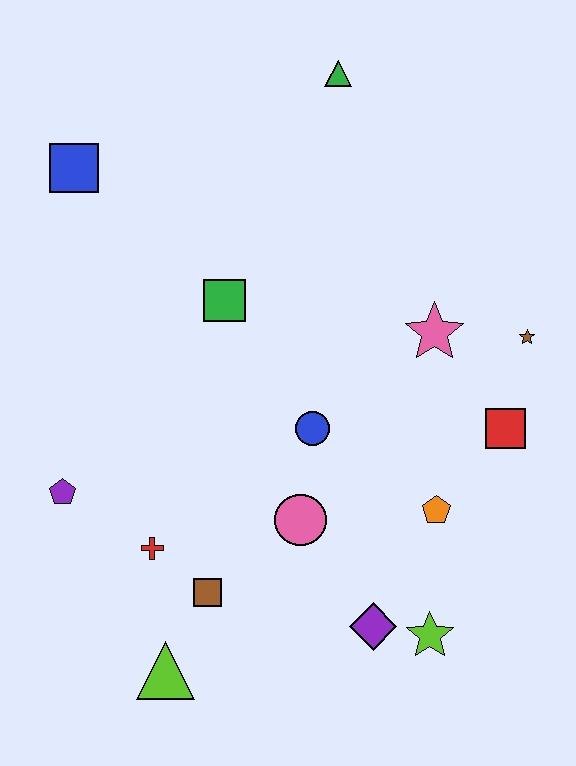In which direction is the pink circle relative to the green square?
The pink circle is below the green square.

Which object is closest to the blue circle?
The pink circle is closest to the blue circle.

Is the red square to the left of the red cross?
No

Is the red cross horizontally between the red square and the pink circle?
No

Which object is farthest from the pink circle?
The green triangle is farthest from the pink circle.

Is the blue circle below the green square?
Yes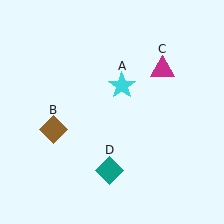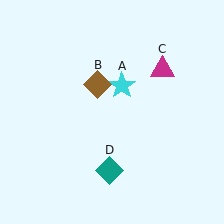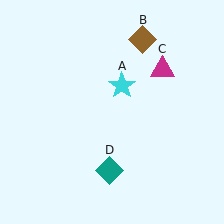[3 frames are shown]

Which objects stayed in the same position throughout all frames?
Cyan star (object A) and magenta triangle (object C) and teal diamond (object D) remained stationary.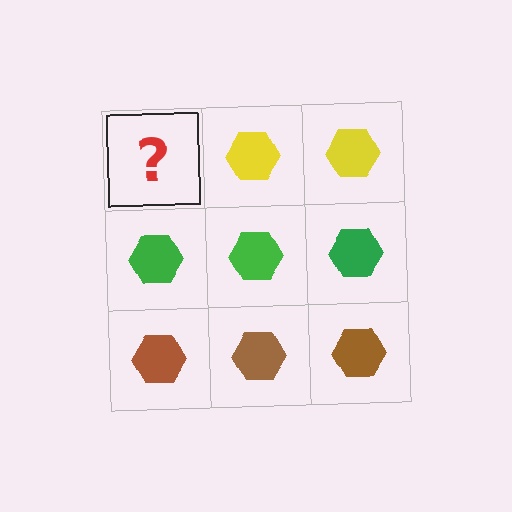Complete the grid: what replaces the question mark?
The question mark should be replaced with a yellow hexagon.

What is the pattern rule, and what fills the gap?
The rule is that each row has a consistent color. The gap should be filled with a yellow hexagon.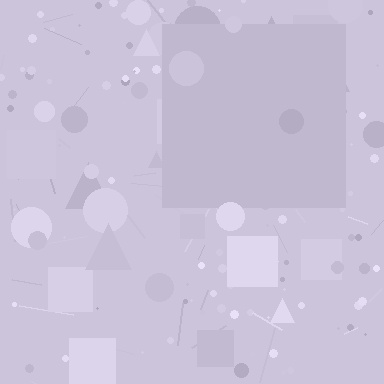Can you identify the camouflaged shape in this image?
The camouflaged shape is a square.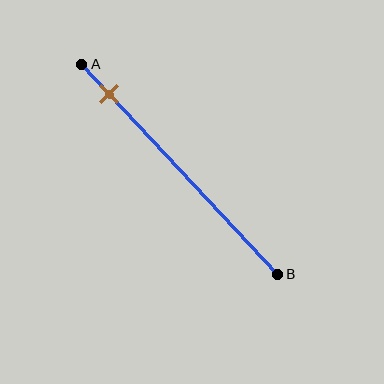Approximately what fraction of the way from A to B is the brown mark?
The brown mark is approximately 15% of the way from A to B.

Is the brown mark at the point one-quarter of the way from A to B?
No, the mark is at about 15% from A, not at the 25% one-quarter point.